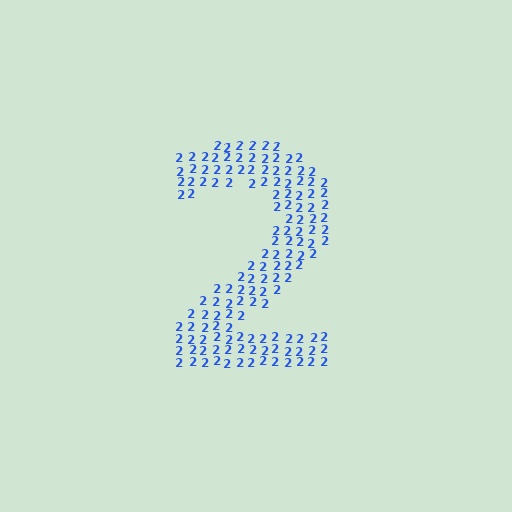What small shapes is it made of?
It is made of small digit 2's.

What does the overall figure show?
The overall figure shows the digit 2.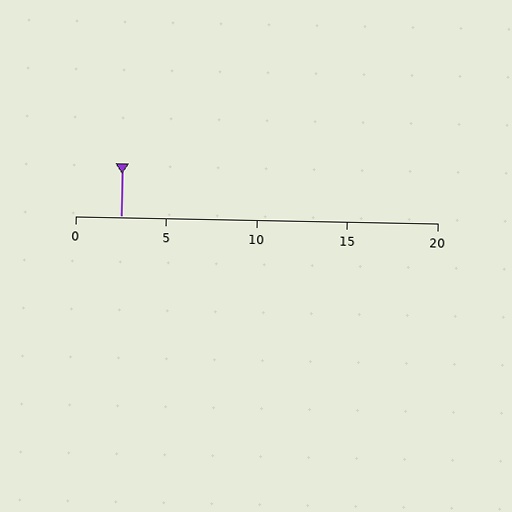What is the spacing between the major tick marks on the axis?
The major ticks are spaced 5 apart.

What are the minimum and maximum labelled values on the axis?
The axis runs from 0 to 20.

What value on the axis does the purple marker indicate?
The marker indicates approximately 2.5.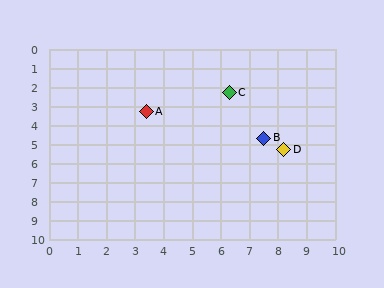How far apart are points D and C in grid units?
Points D and C are about 3.6 grid units apart.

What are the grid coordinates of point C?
Point C is at approximately (6.3, 2.3).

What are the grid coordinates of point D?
Point D is at approximately (8.2, 5.3).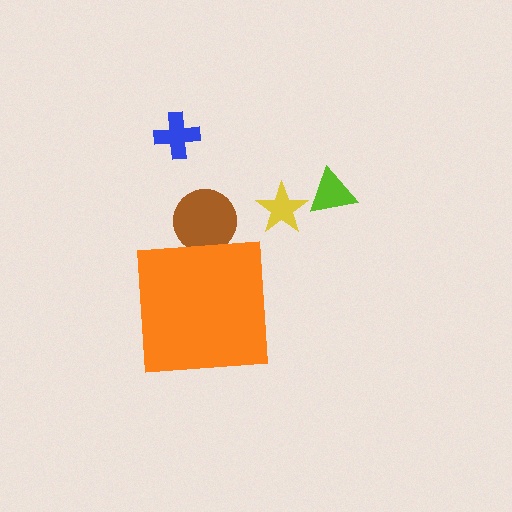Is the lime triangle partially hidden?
No, the lime triangle is fully visible.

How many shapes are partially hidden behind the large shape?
2 shapes are partially hidden.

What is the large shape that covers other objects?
An orange square.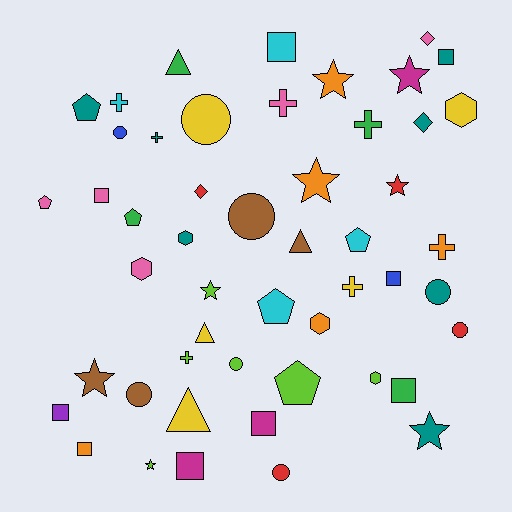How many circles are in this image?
There are 8 circles.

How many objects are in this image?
There are 50 objects.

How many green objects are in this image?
There are 4 green objects.